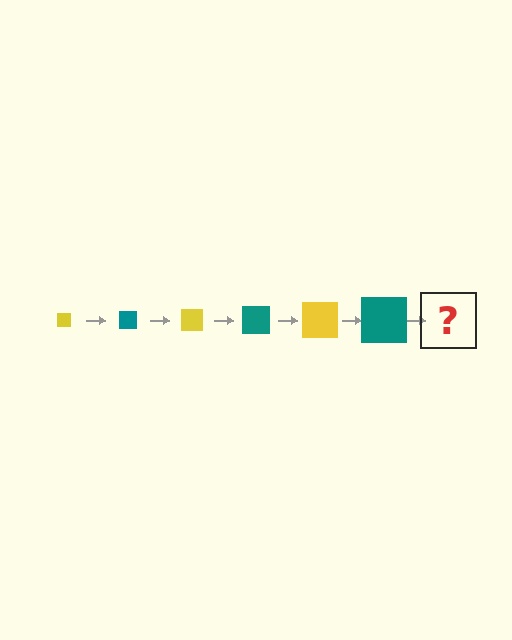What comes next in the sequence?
The next element should be a yellow square, larger than the previous one.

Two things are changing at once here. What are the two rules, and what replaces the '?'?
The two rules are that the square grows larger each step and the color cycles through yellow and teal. The '?' should be a yellow square, larger than the previous one.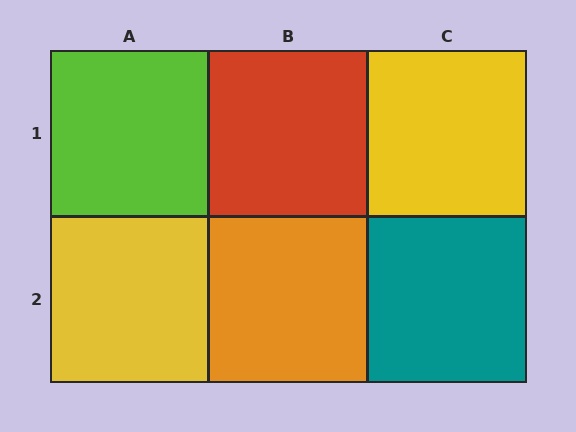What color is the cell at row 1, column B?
Red.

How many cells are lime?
1 cell is lime.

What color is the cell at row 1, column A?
Lime.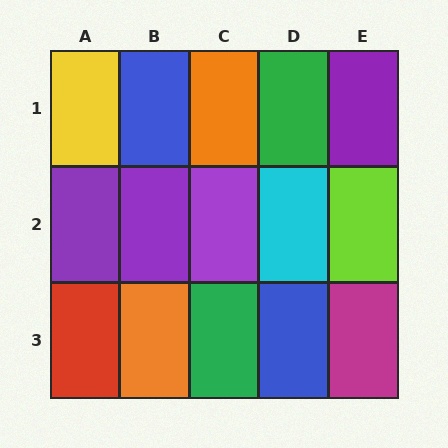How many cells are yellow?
1 cell is yellow.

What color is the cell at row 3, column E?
Magenta.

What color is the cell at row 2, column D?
Cyan.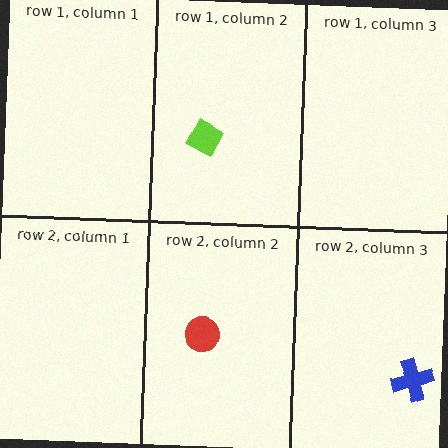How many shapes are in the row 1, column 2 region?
1.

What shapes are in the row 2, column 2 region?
The red circle.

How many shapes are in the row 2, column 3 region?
1.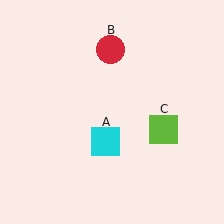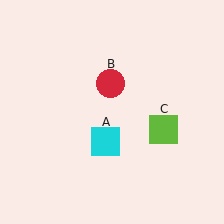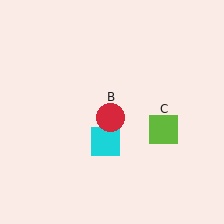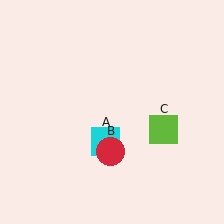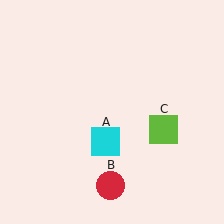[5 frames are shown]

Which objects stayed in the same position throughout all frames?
Cyan square (object A) and lime square (object C) remained stationary.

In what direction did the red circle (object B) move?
The red circle (object B) moved down.